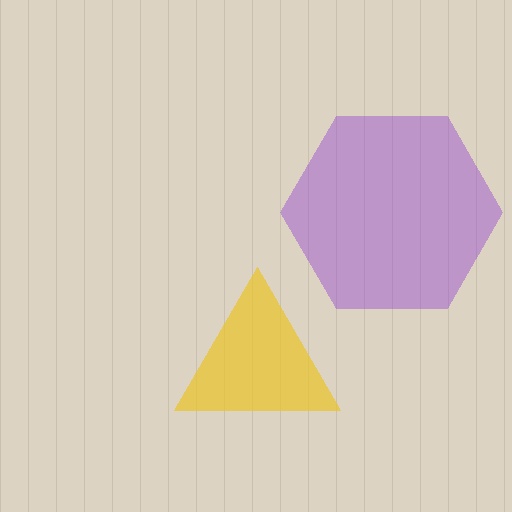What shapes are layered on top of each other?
The layered shapes are: a purple hexagon, a yellow triangle.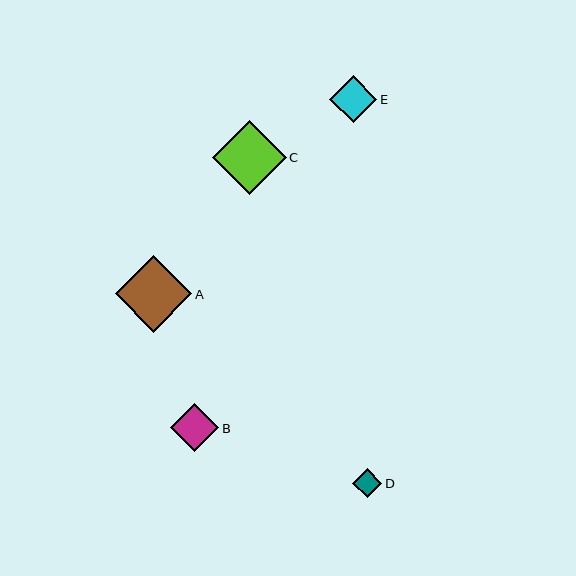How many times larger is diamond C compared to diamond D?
Diamond C is approximately 2.5 times the size of diamond D.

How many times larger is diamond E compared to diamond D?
Diamond E is approximately 1.6 times the size of diamond D.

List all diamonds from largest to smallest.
From largest to smallest: A, C, B, E, D.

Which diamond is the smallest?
Diamond D is the smallest with a size of approximately 29 pixels.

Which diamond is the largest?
Diamond A is the largest with a size of approximately 76 pixels.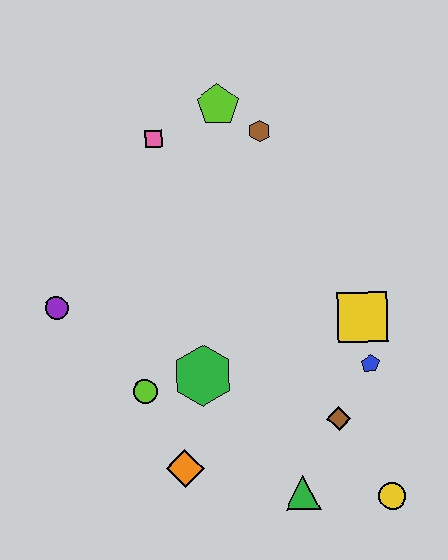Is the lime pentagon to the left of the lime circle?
No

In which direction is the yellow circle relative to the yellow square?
The yellow circle is below the yellow square.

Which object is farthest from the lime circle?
The lime pentagon is farthest from the lime circle.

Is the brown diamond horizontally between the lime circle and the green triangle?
No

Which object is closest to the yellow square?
The blue pentagon is closest to the yellow square.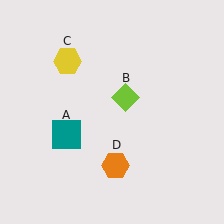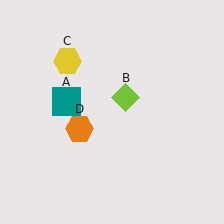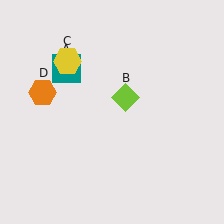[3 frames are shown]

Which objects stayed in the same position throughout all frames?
Lime diamond (object B) and yellow hexagon (object C) remained stationary.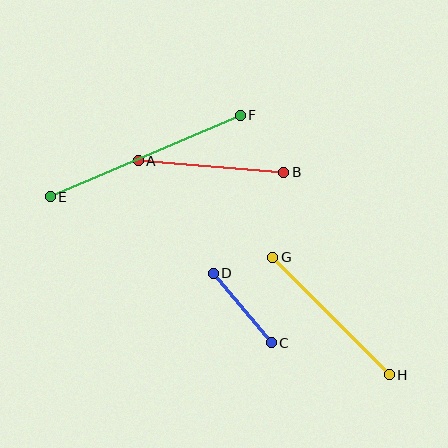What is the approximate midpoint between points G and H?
The midpoint is at approximately (331, 316) pixels.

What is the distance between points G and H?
The distance is approximately 165 pixels.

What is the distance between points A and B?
The distance is approximately 146 pixels.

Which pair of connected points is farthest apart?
Points E and F are farthest apart.